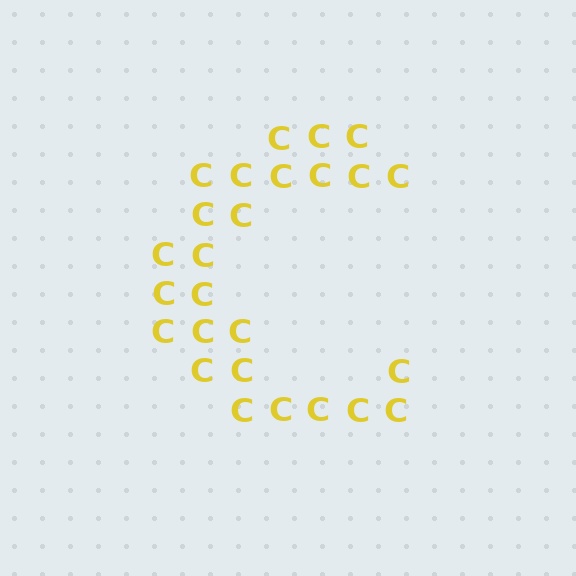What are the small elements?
The small elements are letter C's.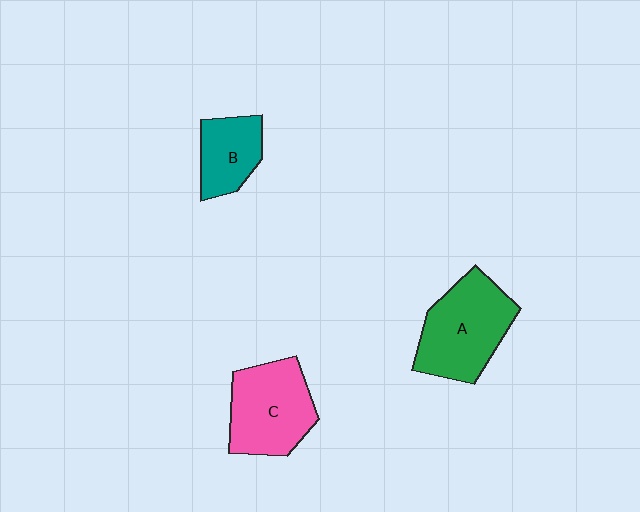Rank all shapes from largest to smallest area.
From largest to smallest: A (green), C (pink), B (teal).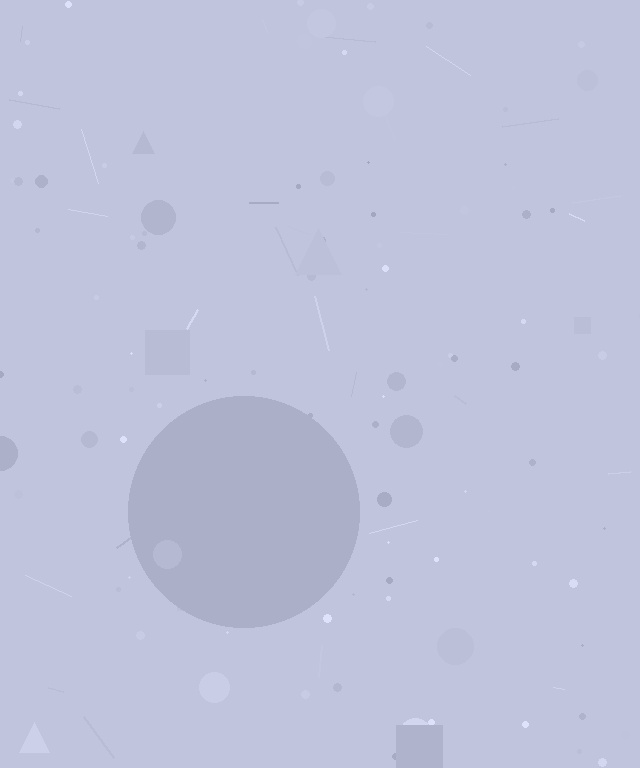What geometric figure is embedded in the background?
A circle is embedded in the background.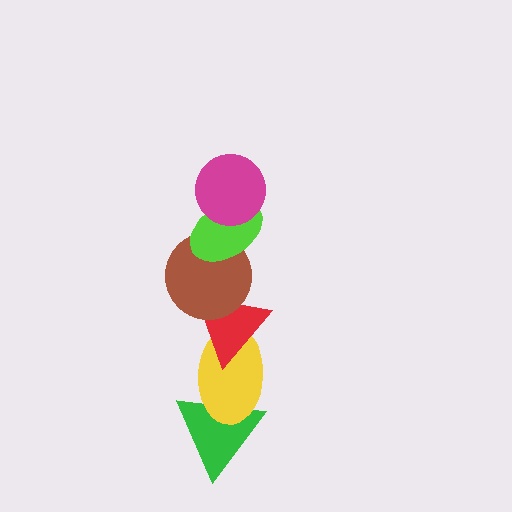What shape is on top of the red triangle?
The brown circle is on top of the red triangle.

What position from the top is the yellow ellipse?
The yellow ellipse is 5th from the top.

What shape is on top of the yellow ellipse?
The red triangle is on top of the yellow ellipse.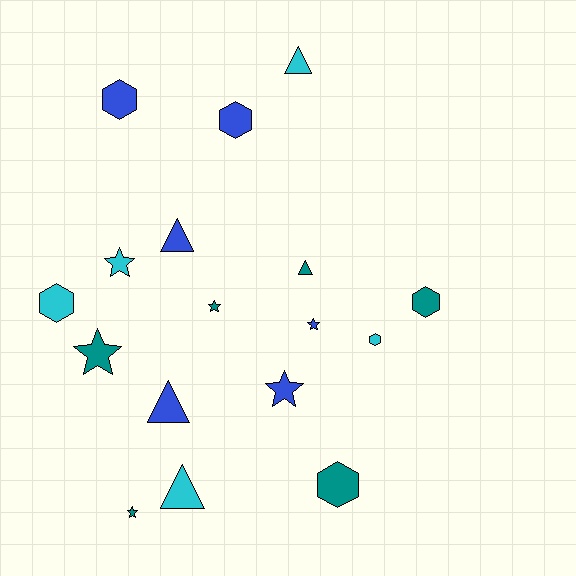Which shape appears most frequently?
Star, with 6 objects.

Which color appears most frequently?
Blue, with 6 objects.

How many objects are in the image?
There are 17 objects.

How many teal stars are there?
There are 3 teal stars.